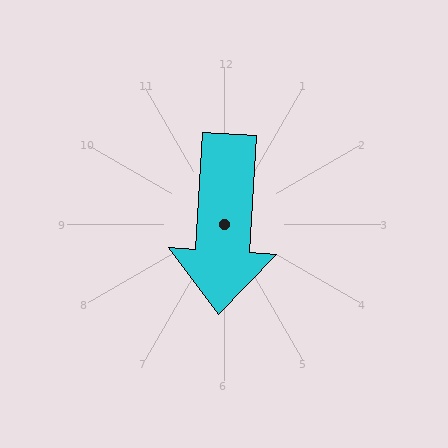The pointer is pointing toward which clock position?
Roughly 6 o'clock.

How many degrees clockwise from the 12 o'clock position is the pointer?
Approximately 184 degrees.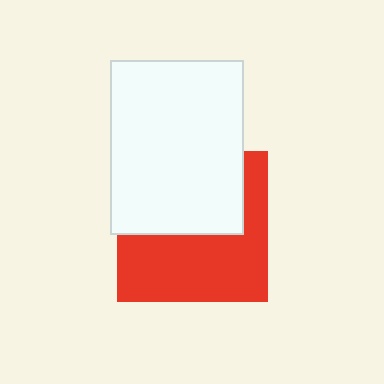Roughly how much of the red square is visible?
About half of it is visible (roughly 53%).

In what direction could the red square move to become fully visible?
The red square could move down. That would shift it out from behind the white rectangle entirely.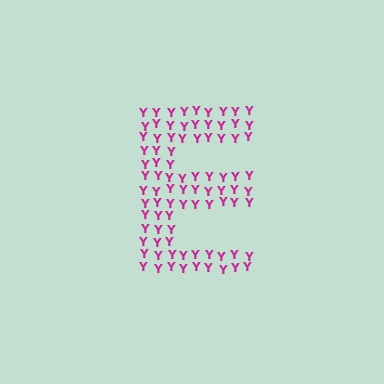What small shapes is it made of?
It is made of small letter Y's.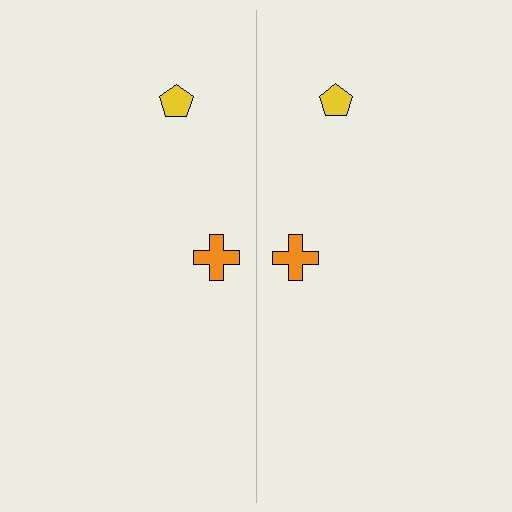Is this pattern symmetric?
Yes, this pattern has bilateral (reflection) symmetry.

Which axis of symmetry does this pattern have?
The pattern has a vertical axis of symmetry running through the center of the image.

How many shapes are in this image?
There are 4 shapes in this image.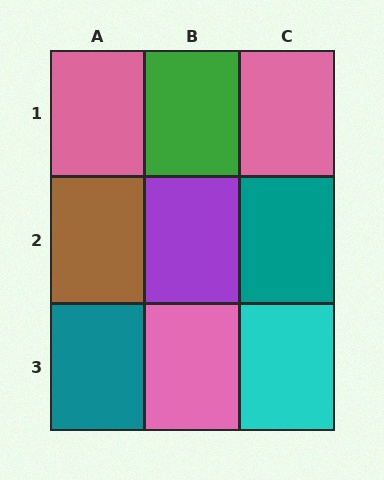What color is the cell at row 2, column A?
Brown.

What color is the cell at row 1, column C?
Pink.